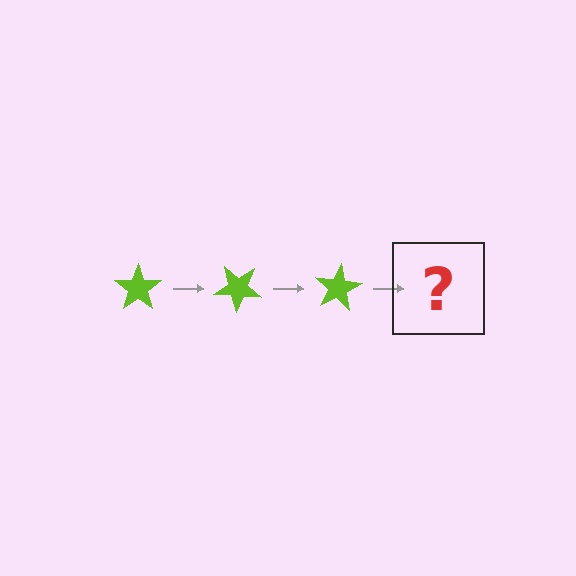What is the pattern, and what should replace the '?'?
The pattern is that the star rotates 40 degrees each step. The '?' should be a lime star rotated 120 degrees.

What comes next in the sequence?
The next element should be a lime star rotated 120 degrees.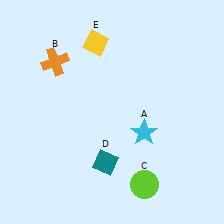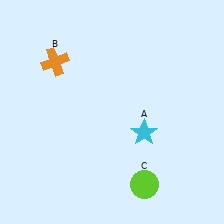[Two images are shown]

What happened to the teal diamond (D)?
The teal diamond (D) was removed in Image 2. It was in the bottom-left area of Image 1.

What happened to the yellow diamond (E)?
The yellow diamond (E) was removed in Image 2. It was in the top-left area of Image 1.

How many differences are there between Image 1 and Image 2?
There are 2 differences between the two images.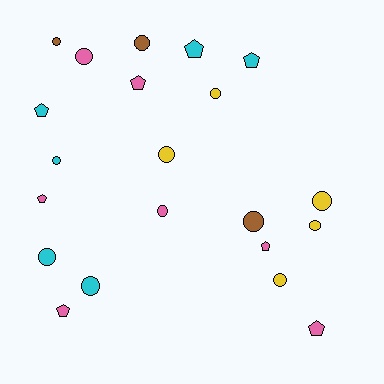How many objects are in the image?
There are 21 objects.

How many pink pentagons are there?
There are 5 pink pentagons.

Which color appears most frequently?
Pink, with 7 objects.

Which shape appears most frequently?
Circle, with 13 objects.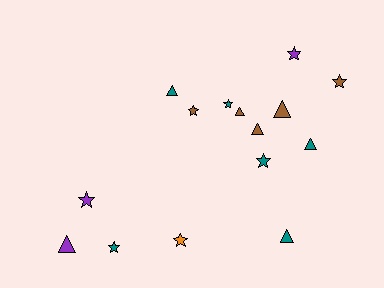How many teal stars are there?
There are 3 teal stars.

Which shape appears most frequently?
Star, with 8 objects.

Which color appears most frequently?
Teal, with 6 objects.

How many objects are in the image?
There are 15 objects.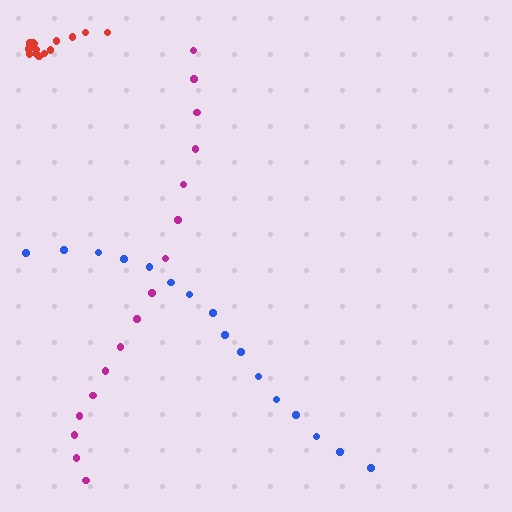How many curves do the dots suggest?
There are 3 distinct paths.